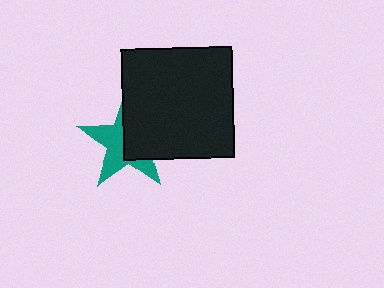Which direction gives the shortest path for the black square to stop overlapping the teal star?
Moving right gives the shortest separation.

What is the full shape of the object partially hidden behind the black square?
The partially hidden object is a teal star.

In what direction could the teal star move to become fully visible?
The teal star could move left. That would shift it out from behind the black square entirely.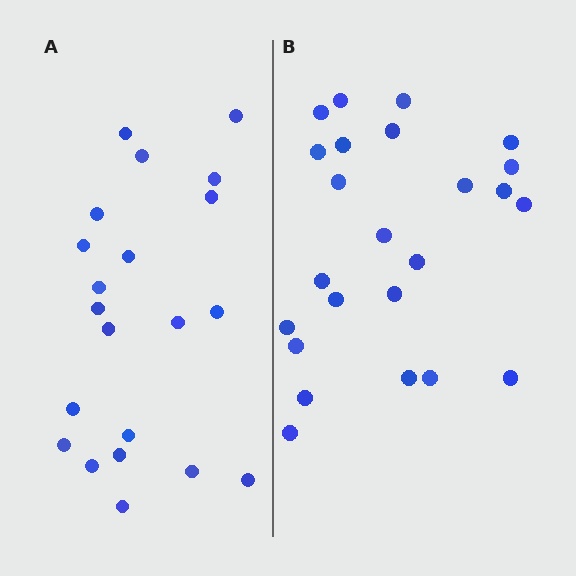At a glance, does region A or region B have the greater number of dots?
Region B (the right region) has more dots.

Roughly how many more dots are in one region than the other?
Region B has just a few more — roughly 2 or 3 more dots than region A.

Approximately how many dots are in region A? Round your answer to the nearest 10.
About 20 dots. (The exact count is 21, which rounds to 20.)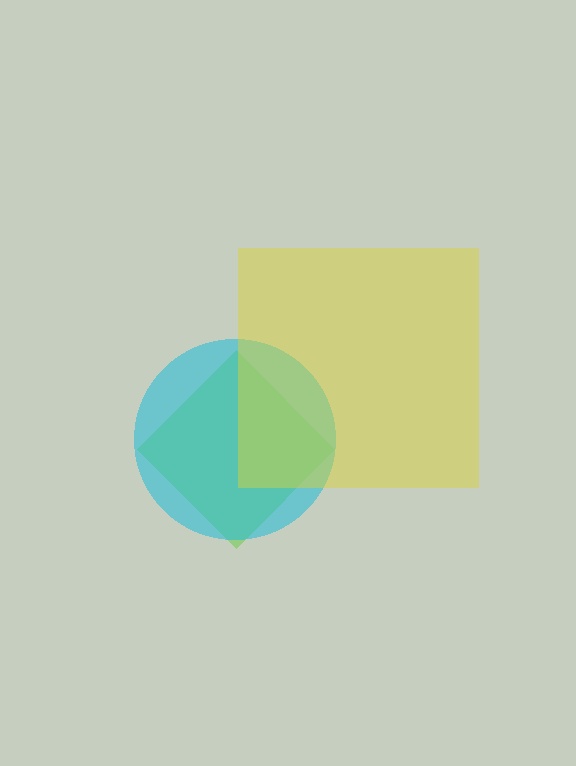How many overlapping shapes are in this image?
There are 3 overlapping shapes in the image.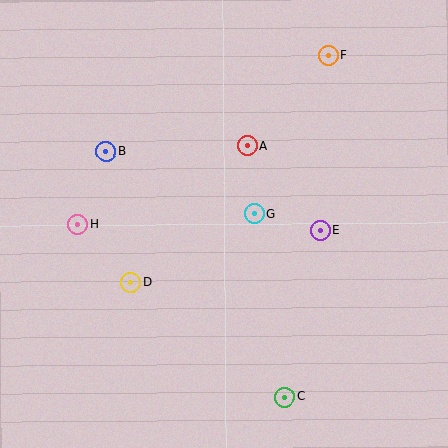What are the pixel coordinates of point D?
Point D is at (131, 282).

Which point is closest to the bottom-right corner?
Point C is closest to the bottom-right corner.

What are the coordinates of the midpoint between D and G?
The midpoint between D and G is at (193, 248).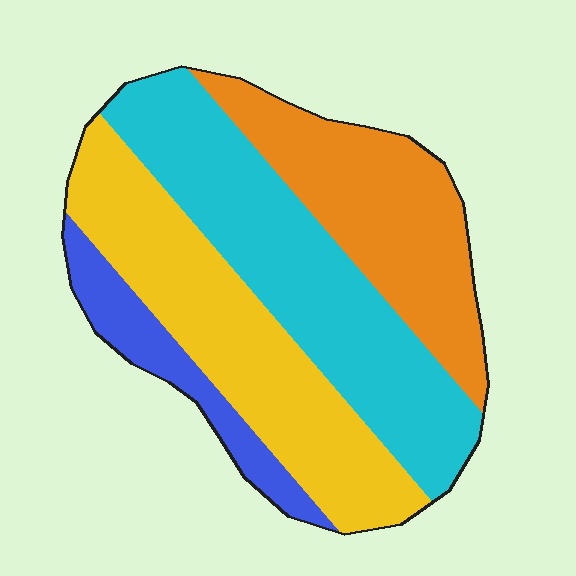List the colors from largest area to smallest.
From largest to smallest: cyan, yellow, orange, blue.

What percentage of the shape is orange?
Orange takes up less than a quarter of the shape.